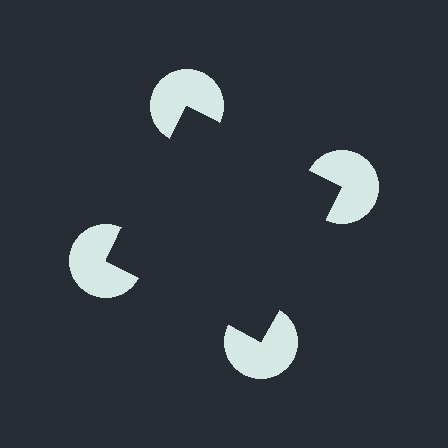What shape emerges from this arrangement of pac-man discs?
An illusory square — its edges are inferred from the aligned wedge cuts in the pac-man discs, not physically drawn.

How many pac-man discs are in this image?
There are 4 — one at each vertex of the illusory square.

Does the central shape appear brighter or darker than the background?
It typically appears slightly darker than the background, even though no actual brightness change is drawn.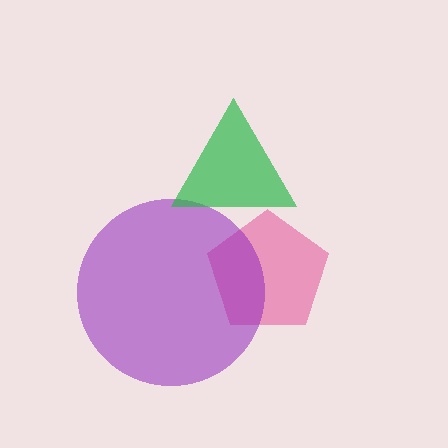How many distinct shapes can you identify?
There are 3 distinct shapes: a pink pentagon, a purple circle, a green triangle.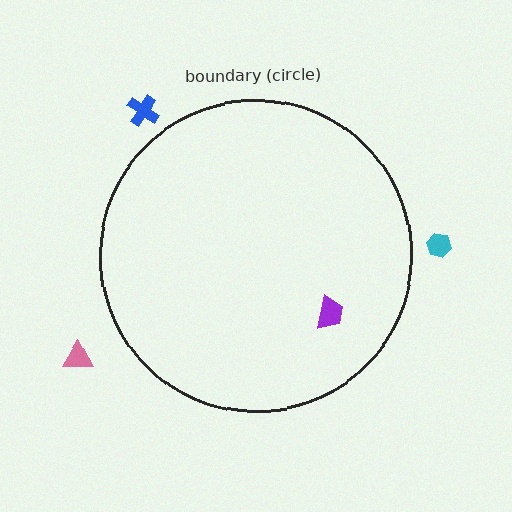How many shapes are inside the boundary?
1 inside, 3 outside.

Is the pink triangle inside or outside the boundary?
Outside.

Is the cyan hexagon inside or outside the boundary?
Outside.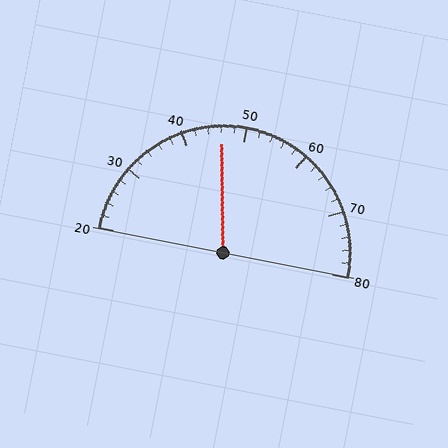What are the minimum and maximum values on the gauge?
The gauge ranges from 20 to 80.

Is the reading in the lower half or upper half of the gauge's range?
The reading is in the lower half of the range (20 to 80).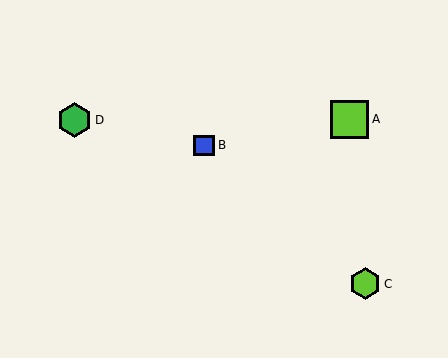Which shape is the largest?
The lime square (labeled A) is the largest.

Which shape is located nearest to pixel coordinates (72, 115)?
The green hexagon (labeled D) at (75, 120) is nearest to that location.